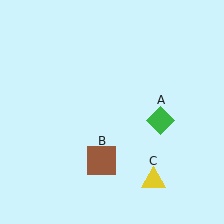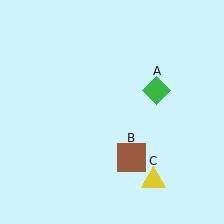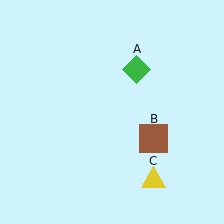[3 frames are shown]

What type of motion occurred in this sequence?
The green diamond (object A), brown square (object B) rotated counterclockwise around the center of the scene.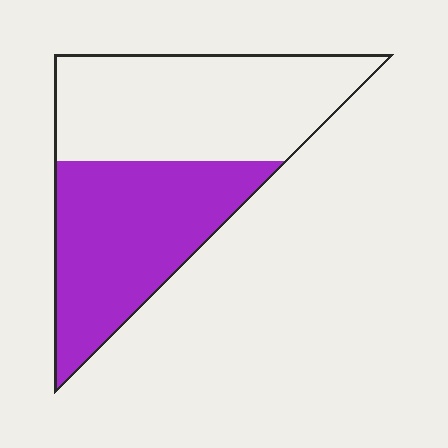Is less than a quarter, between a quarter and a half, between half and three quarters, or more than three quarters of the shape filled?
Between a quarter and a half.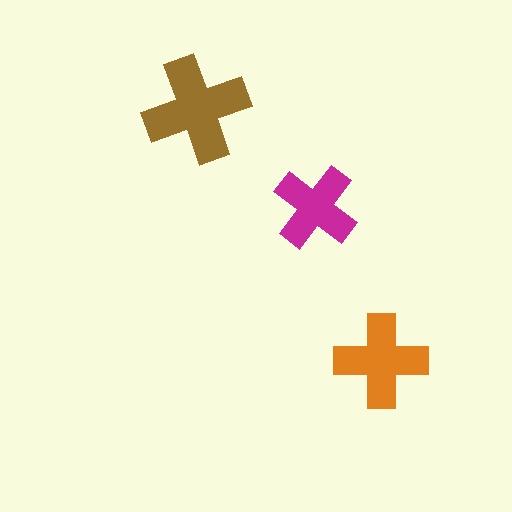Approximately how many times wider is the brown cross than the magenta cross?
About 1.5 times wider.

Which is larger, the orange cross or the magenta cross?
The orange one.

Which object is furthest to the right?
The orange cross is rightmost.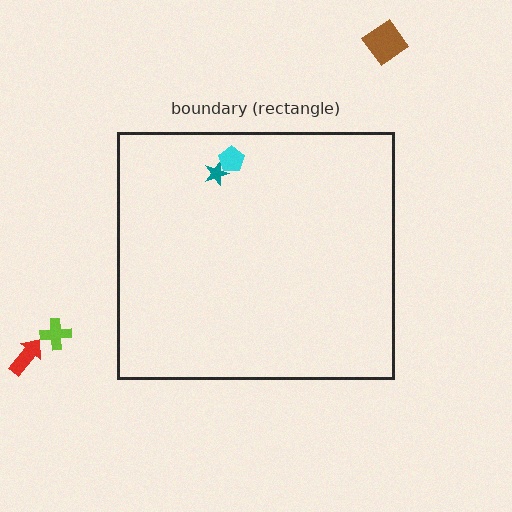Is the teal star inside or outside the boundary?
Inside.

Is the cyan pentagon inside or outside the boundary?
Inside.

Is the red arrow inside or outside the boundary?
Outside.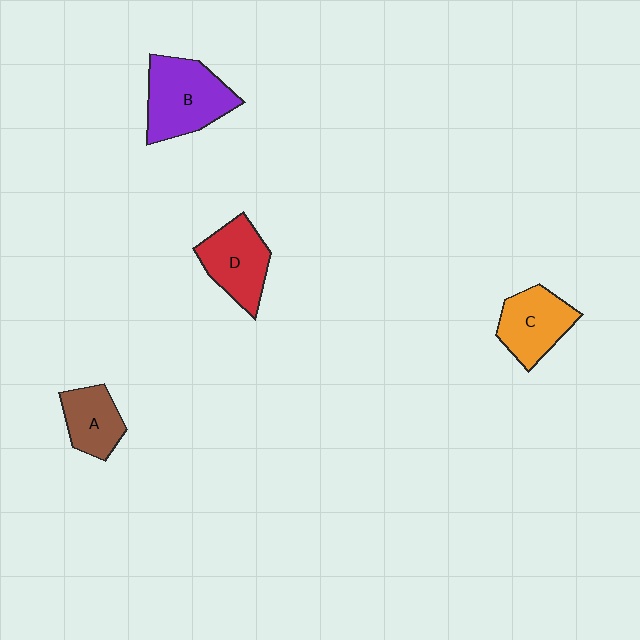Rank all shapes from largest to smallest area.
From largest to smallest: B (purple), D (red), C (orange), A (brown).